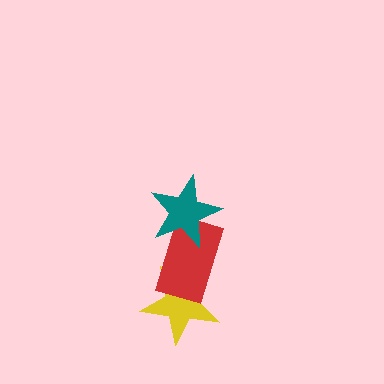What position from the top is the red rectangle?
The red rectangle is 2nd from the top.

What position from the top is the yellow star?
The yellow star is 3rd from the top.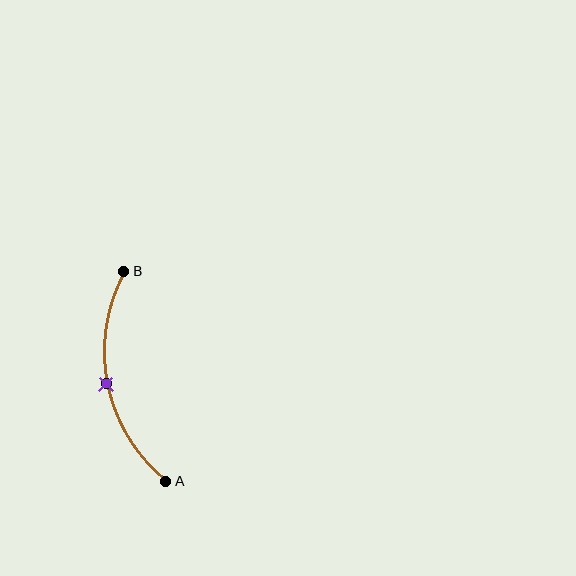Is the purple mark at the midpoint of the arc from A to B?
Yes. The purple mark lies on the arc at equal arc-length from both A and B — it is the arc midpoint.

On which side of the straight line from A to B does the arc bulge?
The arc bulges to the left of the straight line connecting A and B.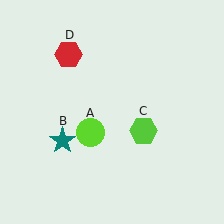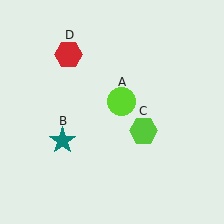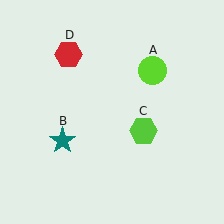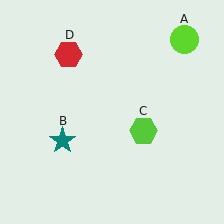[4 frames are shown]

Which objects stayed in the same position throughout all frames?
Teal star (object B) and lime hexagon (object C) and red hexagon (object D) remained stationary.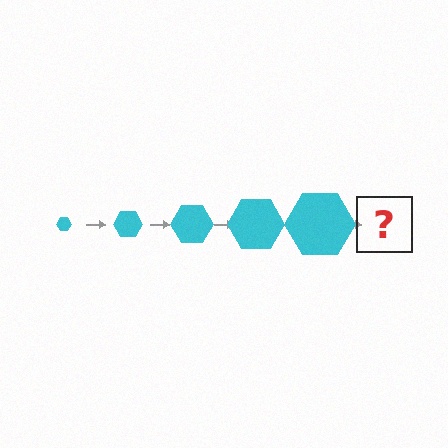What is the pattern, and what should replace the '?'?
The pattern is that the hexagon gets progressively larger each step. The '?' should be a cyan hexagon, larger than the previous one.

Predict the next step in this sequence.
The next step is a cyan hexagon, larger than the previous one.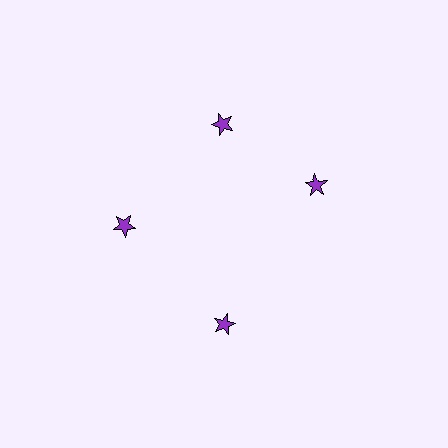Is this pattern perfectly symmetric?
No. The 4 purple stars are arranged in a ring, but one element near the 3 o'clock position is rotated out of alignment along the ring, breaking the 4-fold rotational symmetry.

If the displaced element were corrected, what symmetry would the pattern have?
It would have 4-fold rotational symmetry — the pattern would map onto itself every 90 degrees.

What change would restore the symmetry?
The symmetry would be restored by rotating it back into even spacing with its neighbors so that all 4 stars sit at equal angles and equal distance from the center.